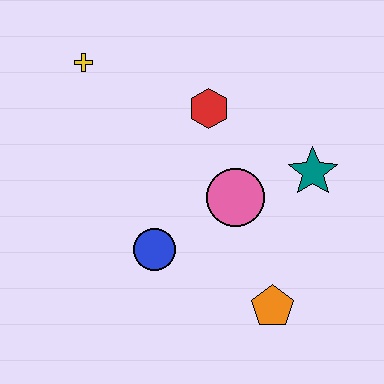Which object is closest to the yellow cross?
The red hexagon is closest to the yellow cross.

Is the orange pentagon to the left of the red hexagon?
No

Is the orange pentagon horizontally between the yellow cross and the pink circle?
No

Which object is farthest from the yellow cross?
The orange pentagon is farthest from the yellow cross.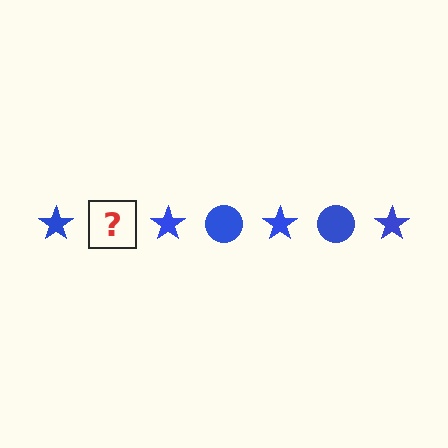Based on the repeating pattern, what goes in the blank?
The blank should be a blue circle.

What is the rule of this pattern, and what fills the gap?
The rule is that the pattern cycles through star, circle shapes in blue. The gap should be filled with a blue circle.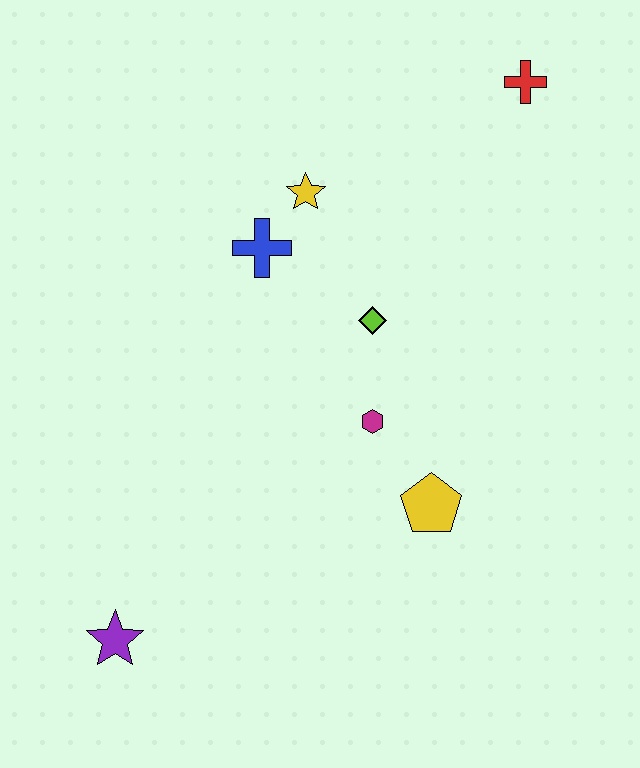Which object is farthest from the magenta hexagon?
The red cross is farthest from the magenta hexagon.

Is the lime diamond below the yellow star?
Yes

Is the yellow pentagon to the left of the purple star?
No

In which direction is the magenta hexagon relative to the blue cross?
The magenta hexagon is below the blue cross.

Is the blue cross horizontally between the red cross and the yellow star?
No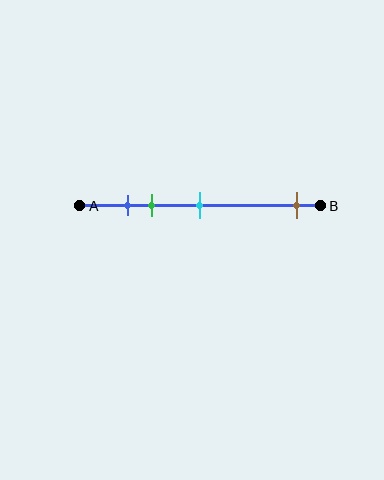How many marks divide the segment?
There are 4 marks dividing the segment.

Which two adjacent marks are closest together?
The blue and green marks are the closest adjacent pair.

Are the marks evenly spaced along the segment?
No, the marks are not evenly spaced.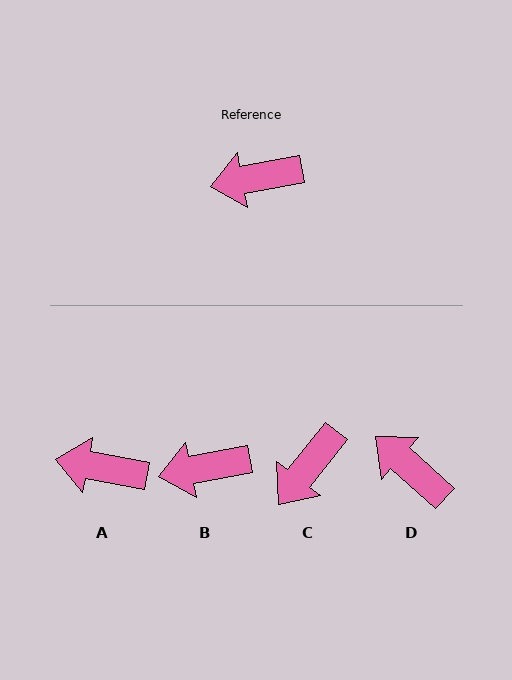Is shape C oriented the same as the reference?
No, it is off by about 41 degrees.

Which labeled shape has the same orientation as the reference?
B.